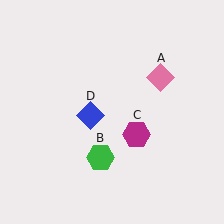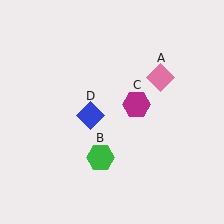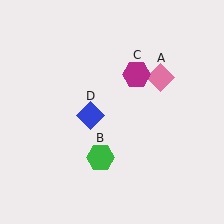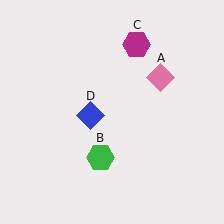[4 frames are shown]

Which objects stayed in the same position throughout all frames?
Pink diamond (object A) and green hexagon (object B) and blue diamond (object D) remained stationary.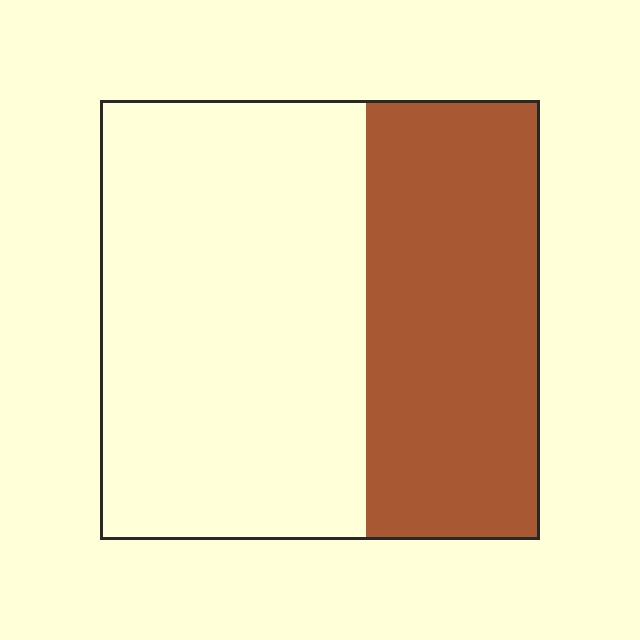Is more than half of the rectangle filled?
No.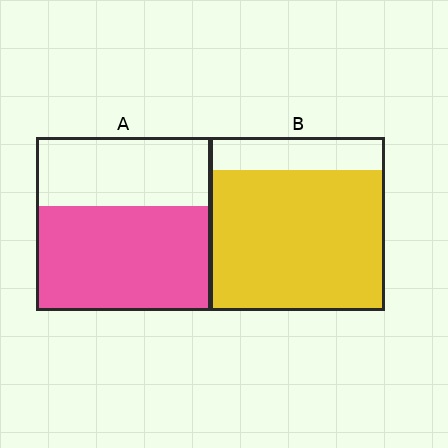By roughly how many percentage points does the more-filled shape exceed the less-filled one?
By roughly 20 percentage points (B over A).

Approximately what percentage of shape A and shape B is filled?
A is approximately 60% and B is approximately 80%.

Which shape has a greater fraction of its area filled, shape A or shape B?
Shape B.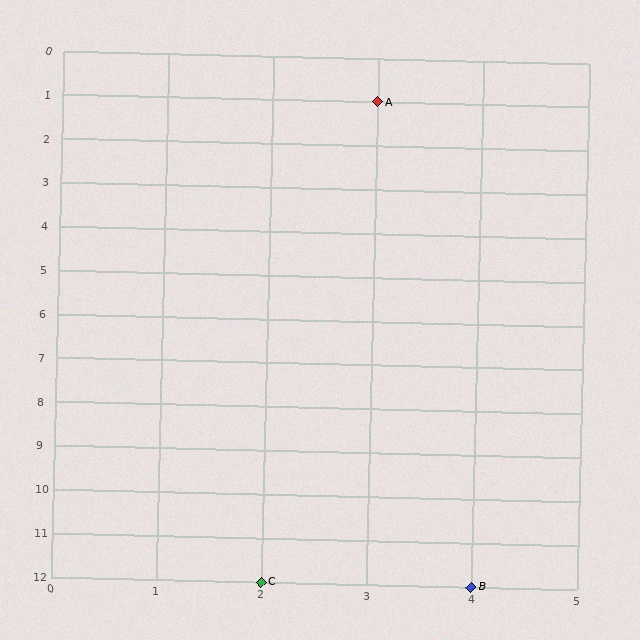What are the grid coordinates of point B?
Point B is at grid coordinates (4, 12).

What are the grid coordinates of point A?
Point A is at grid coordinates (3, 1).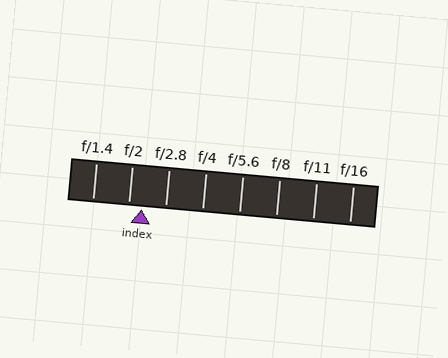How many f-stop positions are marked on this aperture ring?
There are 8 f-stop positions marked.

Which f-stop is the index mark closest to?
The index mark is closest to f/2.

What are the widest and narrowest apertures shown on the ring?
The widest aperture shown is f/1.4 and the narrowest is f/16.